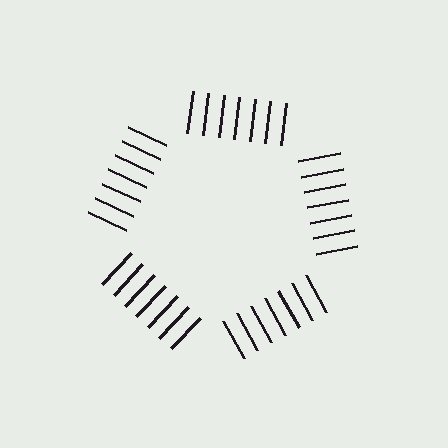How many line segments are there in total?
35 — 7 along each of the 5 edges.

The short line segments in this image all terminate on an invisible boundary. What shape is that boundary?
An illusory pentagon — the line segments terminate on its edges but no continuous stroke is drawn.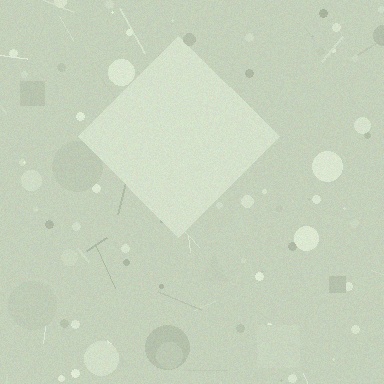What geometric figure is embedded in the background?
A diamond is embedded in the background.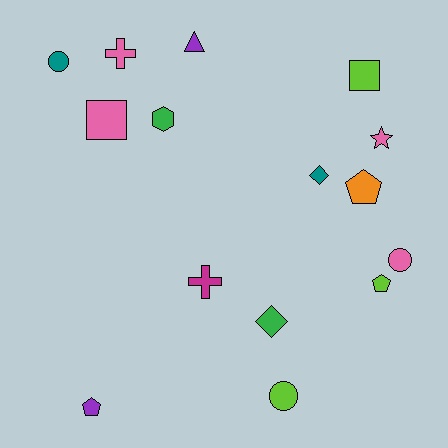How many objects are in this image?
There are 15 objects.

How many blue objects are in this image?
There are no blue objects.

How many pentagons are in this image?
There are 3 pentagons.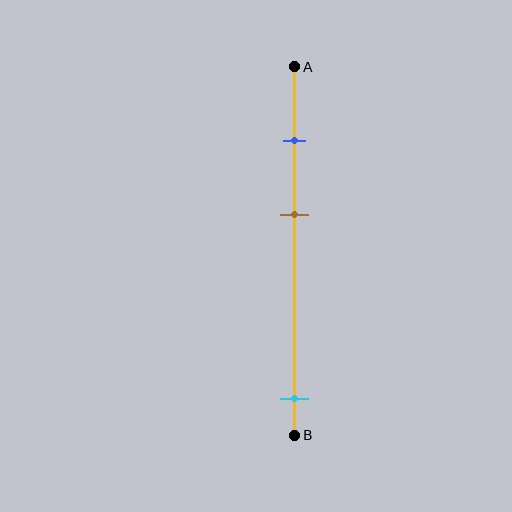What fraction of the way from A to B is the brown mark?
The brown mark is approximately 40% (0.4) of the way from A to B.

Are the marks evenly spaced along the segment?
No, the marks are not evenly spaced.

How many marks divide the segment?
There are 3 marks dividing the segment.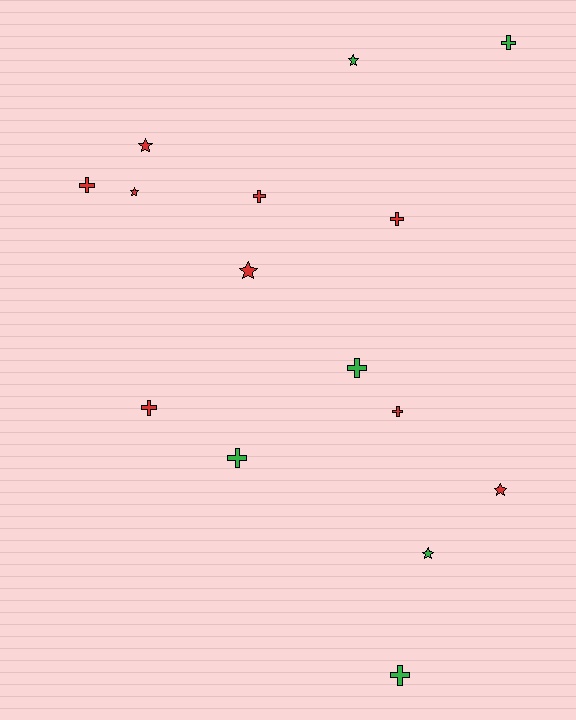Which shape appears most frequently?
Cross, with 9 objects.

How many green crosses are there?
There are 4 green crosses.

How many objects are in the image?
There are 15 objects.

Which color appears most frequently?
Red, with 9 objects.